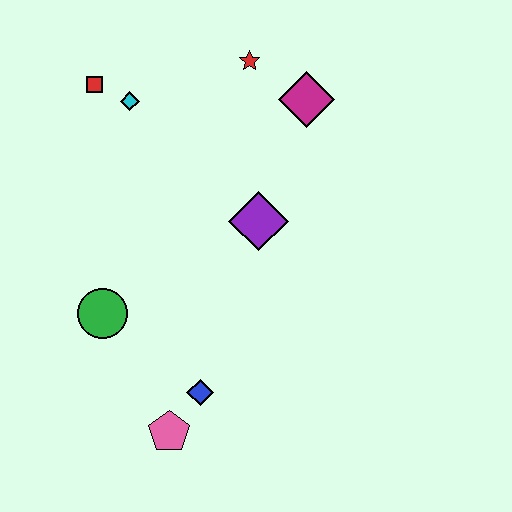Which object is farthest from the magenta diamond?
The pink pentagon is farthest from the magenta diamond.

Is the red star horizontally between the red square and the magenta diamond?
Yes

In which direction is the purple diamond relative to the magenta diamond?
The purple diamond is below the magenta diamond.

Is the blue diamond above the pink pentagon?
Yes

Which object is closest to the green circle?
The blue diamond is closest to the green circle.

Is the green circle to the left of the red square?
No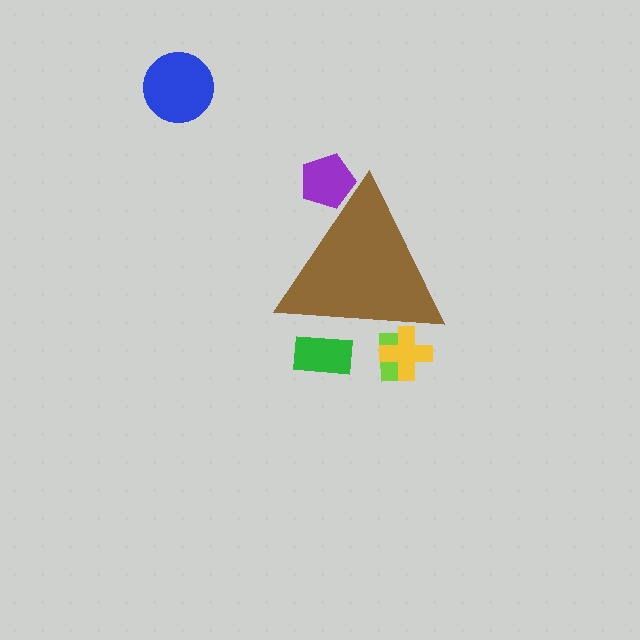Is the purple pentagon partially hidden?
Yes, the purple pentagon is partially hidden behind the brown triangle.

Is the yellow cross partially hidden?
Yes, the yellow cross is partially hidden behind the brown triangle.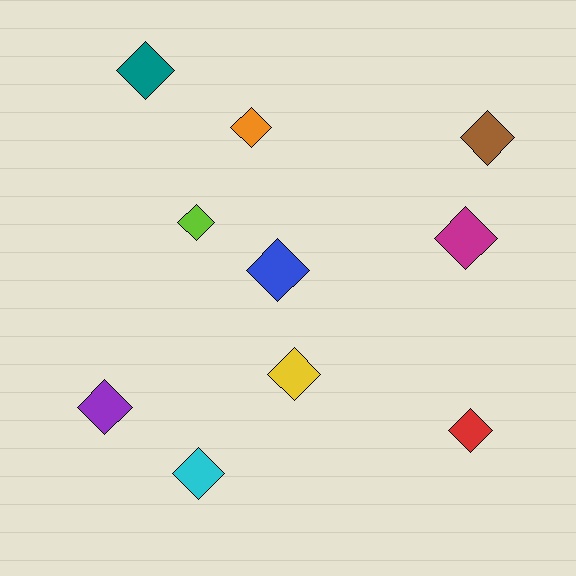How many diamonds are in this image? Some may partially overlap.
There are 10 diamonds.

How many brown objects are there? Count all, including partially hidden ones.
There is 1 brown object.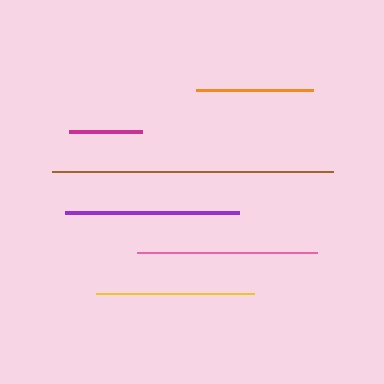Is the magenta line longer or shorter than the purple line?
The purple line is longer than the magenta line.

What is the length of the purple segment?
The purple segment is approximately 174 pixels long.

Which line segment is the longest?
The brown line is the longest at approximately 281 pixels.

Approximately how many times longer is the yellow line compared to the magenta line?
The yellow line is approximately 2.2 times the length of the magenta line.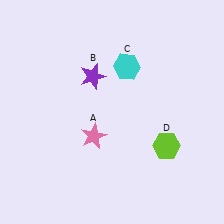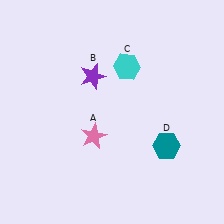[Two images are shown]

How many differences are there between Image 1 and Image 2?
There is 1 difference between the two images.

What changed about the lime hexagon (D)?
In Image 1, D is lime. In Image 2, it changed to teal.